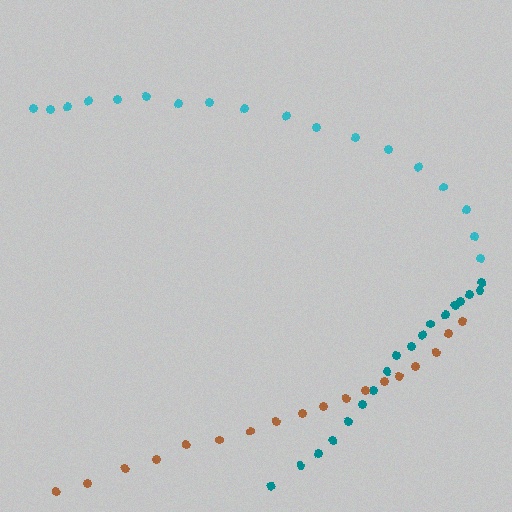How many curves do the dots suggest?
There are 3 distinct paths.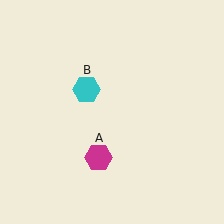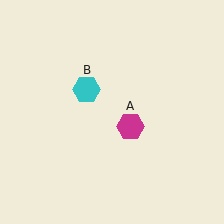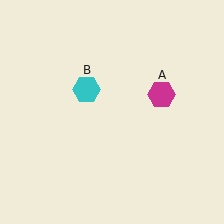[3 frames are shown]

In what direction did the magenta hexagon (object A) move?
The magenta hexagon (object A) moved up and to the right.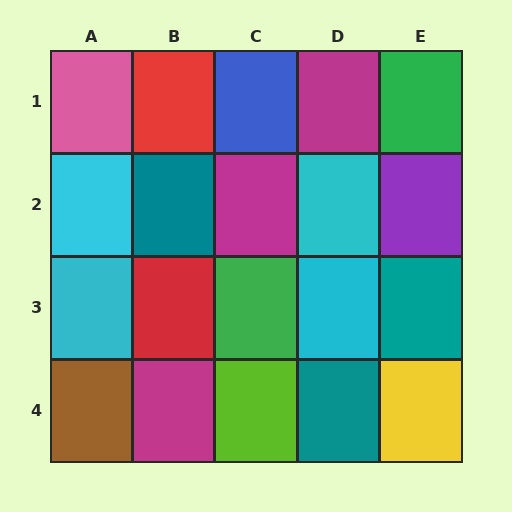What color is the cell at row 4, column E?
Yellow.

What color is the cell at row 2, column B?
Teal.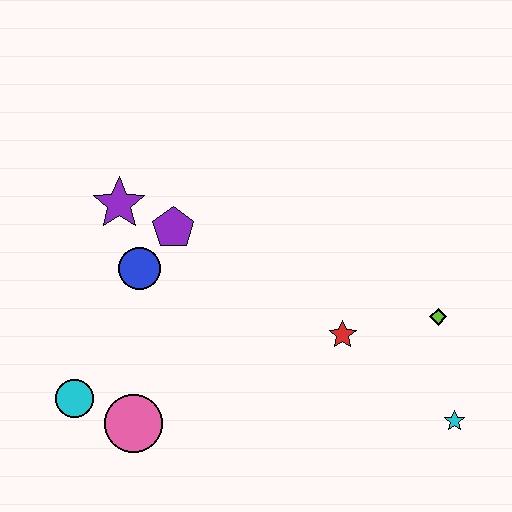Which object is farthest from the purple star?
The cyan star is farthest from the purple star.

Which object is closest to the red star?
The lime diamond is closest to the red star.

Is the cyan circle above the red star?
No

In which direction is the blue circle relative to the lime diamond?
The blue circle is to the left of the lime diamond.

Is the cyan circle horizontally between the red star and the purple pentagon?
No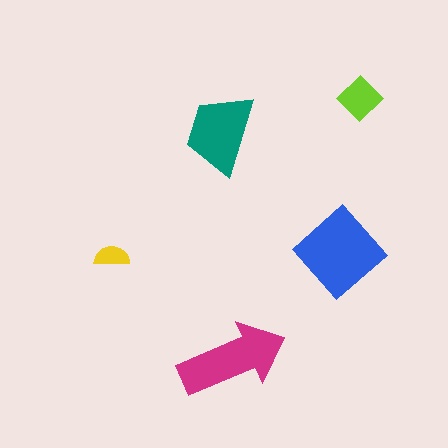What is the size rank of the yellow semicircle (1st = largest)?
5th.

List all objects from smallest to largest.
The yellow semicircle, the lime diamond, the teal trapezoid, the magenta arrow, the blue diamond.